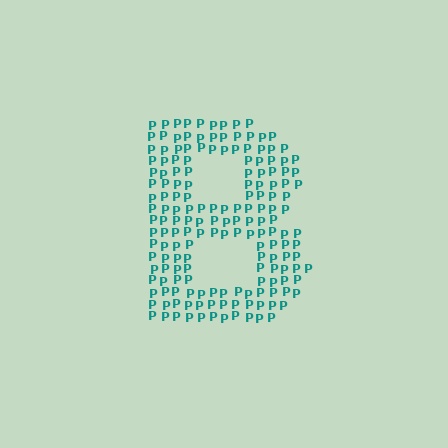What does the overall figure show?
The overall figure shows the letter B.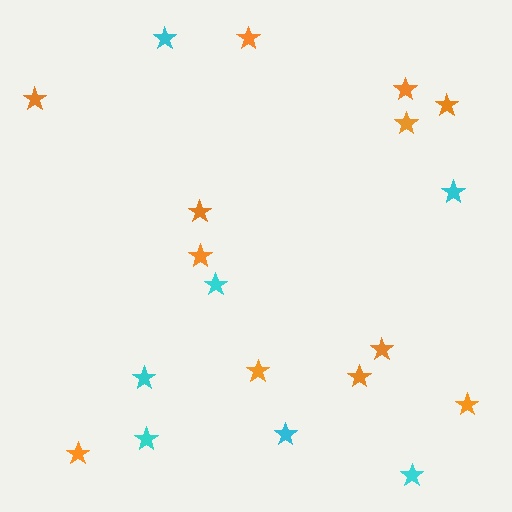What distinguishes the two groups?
There are 2 groups: one group of orange stars (12) and one group of cyan stars (7).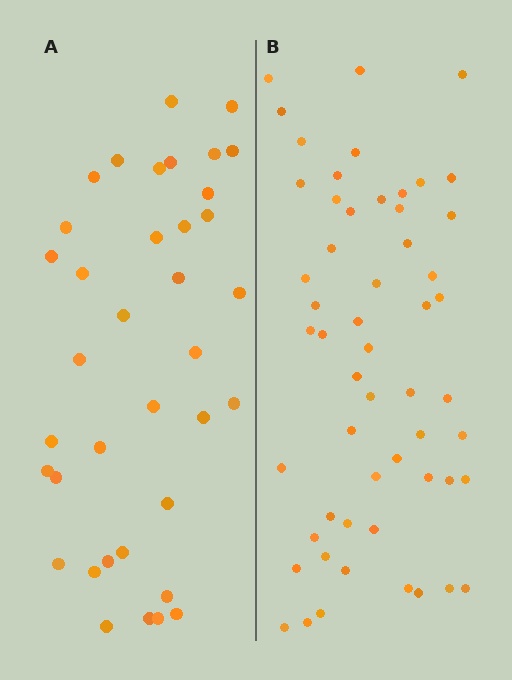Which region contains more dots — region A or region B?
Region B (the right region) has more dots.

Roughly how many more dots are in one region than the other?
Region B has approximately 20 more dots than region A.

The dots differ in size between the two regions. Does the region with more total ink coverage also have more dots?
No. Region A has more total ink coverage because its dots are larger, but region B actually contains more individual dots. Total area can be misleading — the number of items is what matters here.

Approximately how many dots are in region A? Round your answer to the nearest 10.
About 40 dots. (The exact count is 37, which rounds to 40.)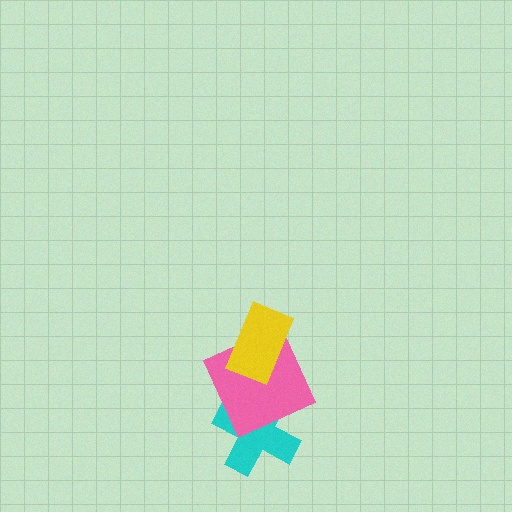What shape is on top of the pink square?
The yellow rectangle is on top of the pink square.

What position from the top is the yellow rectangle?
The yellow rectangle is 1st from the top.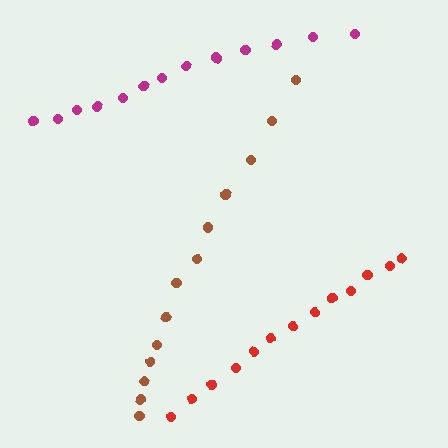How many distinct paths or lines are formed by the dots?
There are 3 distinct paths.